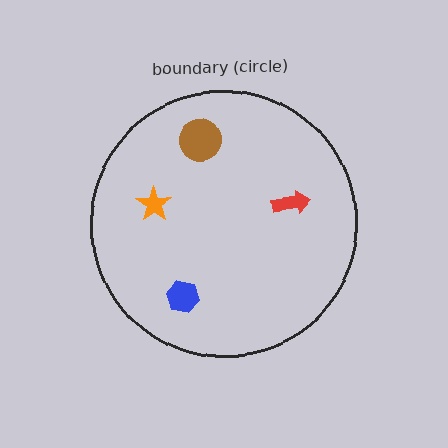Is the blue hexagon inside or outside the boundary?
Inside.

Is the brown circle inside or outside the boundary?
Inside.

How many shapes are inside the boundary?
4 inside, 0 outside.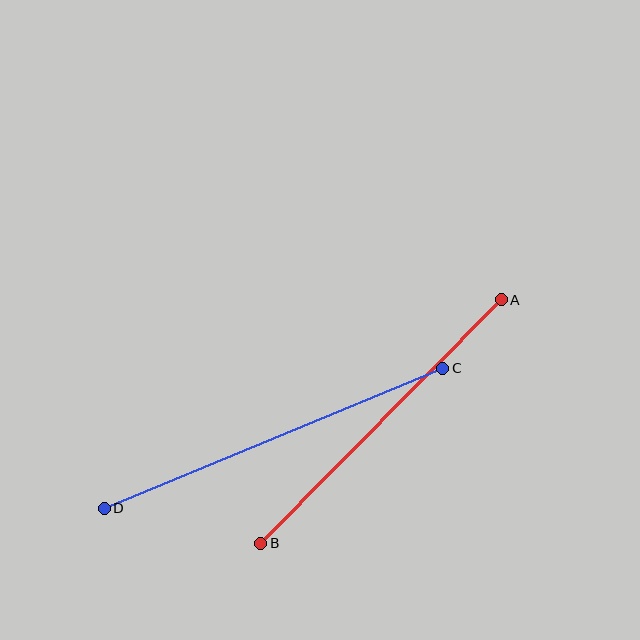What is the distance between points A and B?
The distance is approximately 342 pixels.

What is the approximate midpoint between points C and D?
The midpoint is at approximately (273, 438) pixels.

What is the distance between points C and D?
The distance is approximately 366 pixels.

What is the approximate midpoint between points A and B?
The midpoint is at approximately (381, 422) pixels.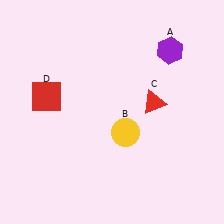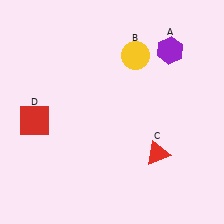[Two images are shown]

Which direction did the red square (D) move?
The red square (D) moved down.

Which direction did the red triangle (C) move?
The red triangle (C) moved down.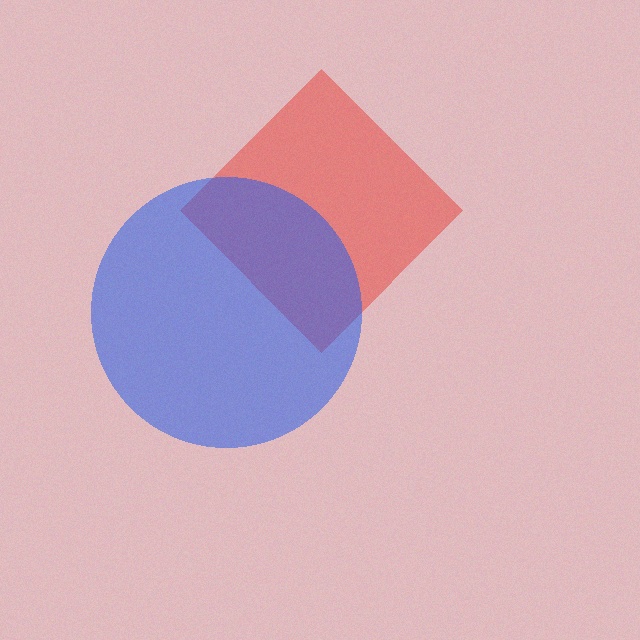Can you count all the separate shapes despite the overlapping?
Yes, there are 2 separate shapes.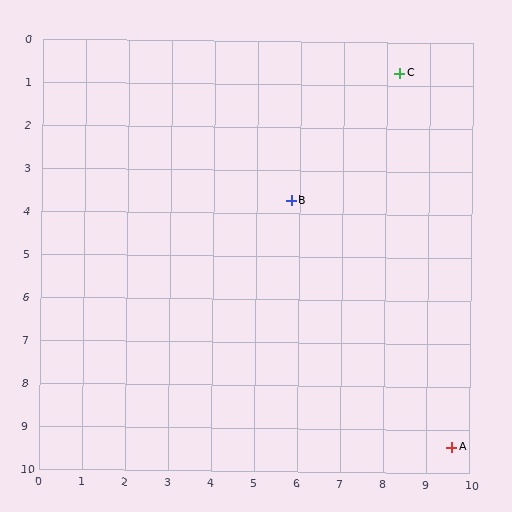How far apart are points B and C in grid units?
Points B and C are about 3.9 grid units apart.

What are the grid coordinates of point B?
Point B is at approximately (5.8, 3.7).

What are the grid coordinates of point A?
Point A is at approximately (9.6, 9.4).